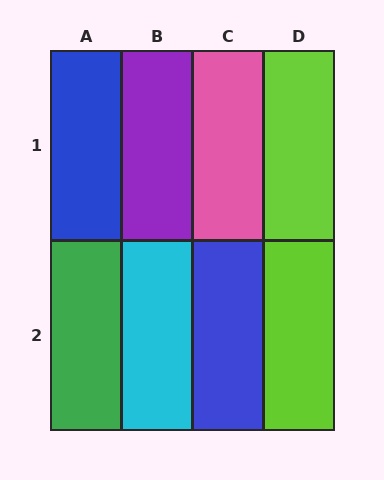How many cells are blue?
2 cells are blue.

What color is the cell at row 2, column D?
Lime.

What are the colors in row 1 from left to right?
Blue, purple, pink, lime.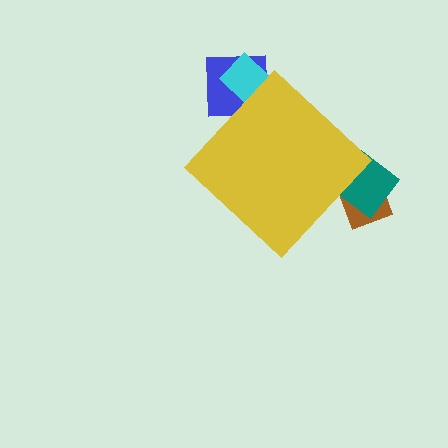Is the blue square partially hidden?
Yes, the blue square is partially hidden behind the yellow diamond.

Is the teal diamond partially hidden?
Yes, the teal diamond is partially hidden behind the yellow diamond.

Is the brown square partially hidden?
Yes, the brown square is partially hidden behind the yellow diamond.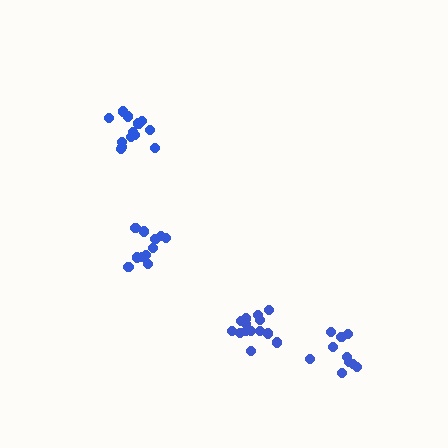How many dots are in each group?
Group 1: 13 dots, Group 2: 14 dots, Group 3: 10 dots, Group 4: 13 dots (50 total).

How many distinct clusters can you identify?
There are 4 distinct clusters.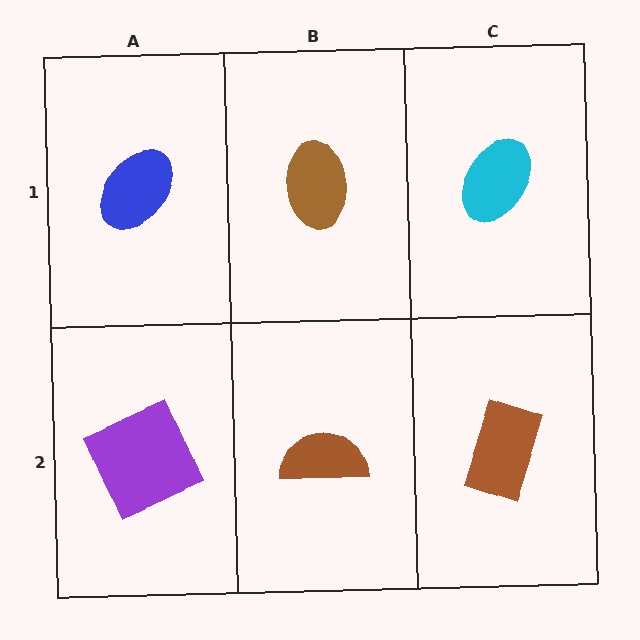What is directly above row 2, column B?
A brown ellipse.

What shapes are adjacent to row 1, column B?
A brown semicircle (row 2, column B), a blue ellipse (row 1, column A), a cyan ellipse (row 1, column C).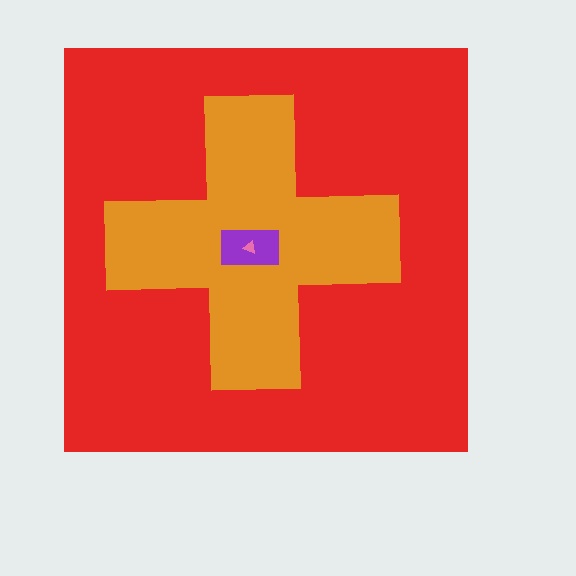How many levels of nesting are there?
4.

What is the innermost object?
The pink triangle.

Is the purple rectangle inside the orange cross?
Yes.